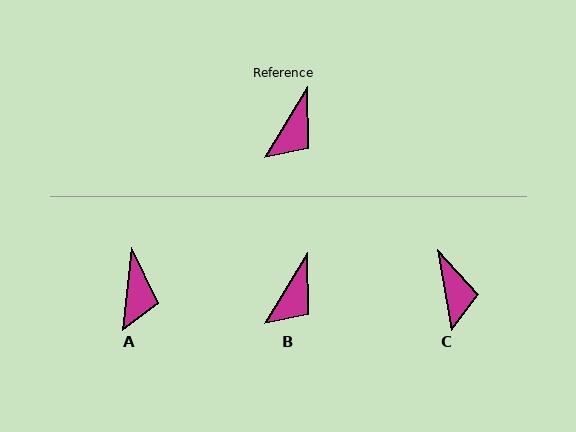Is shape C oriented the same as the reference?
No, it is off by about 42 degrees.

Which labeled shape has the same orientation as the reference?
B.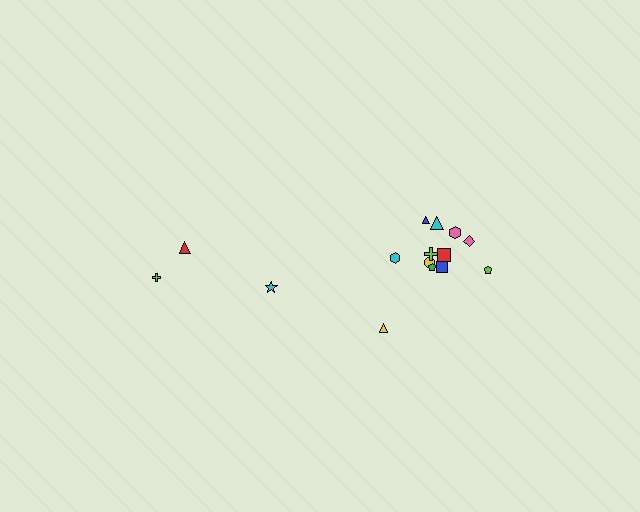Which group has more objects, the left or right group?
The right group.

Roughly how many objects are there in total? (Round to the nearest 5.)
Roughly 15 objects in total.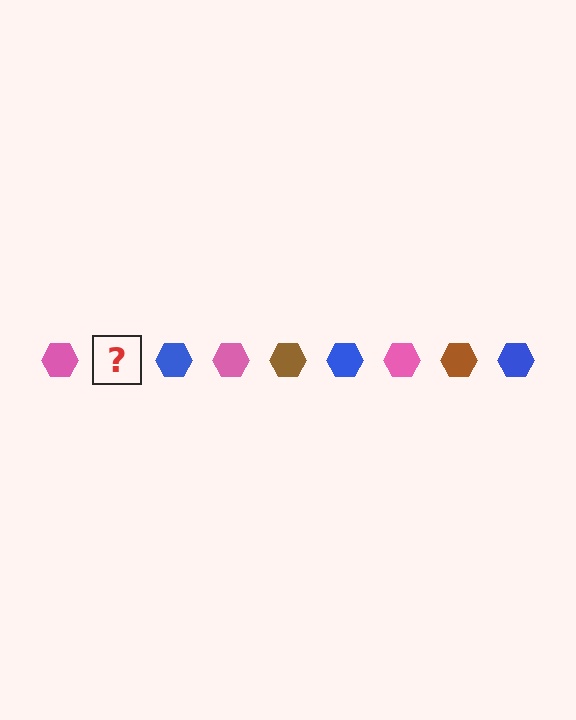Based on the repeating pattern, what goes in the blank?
The blank should be a brown hexagon.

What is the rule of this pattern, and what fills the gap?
The rule is that the pattern cycles through pink, brown, blue hexagons. The gap should be filled with a brown hexagon.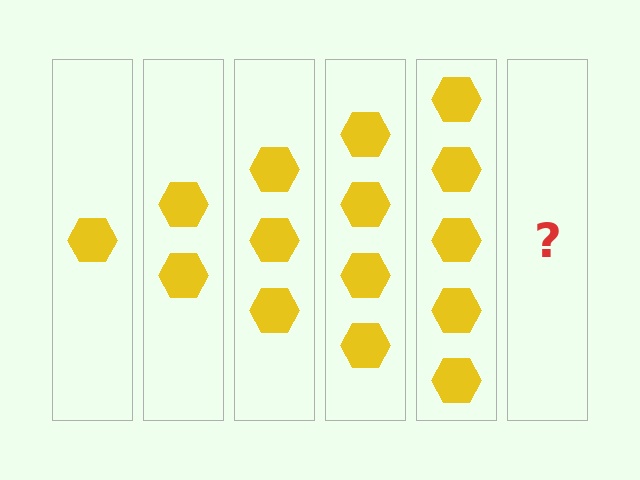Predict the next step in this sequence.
The next step is 6 hexagons.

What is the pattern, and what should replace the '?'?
The pattern is that each step adds one more hexagon. The '?' should be 6 hexagons.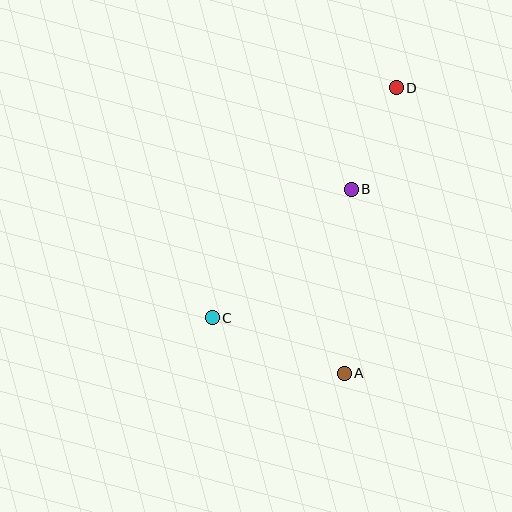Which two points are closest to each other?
Points B and D are closest to each other.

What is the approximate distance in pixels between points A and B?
The distance between A and B is approximately 184 pixels.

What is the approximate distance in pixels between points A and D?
The distance between A and D is approximately 290 pixels.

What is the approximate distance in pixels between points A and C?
The distance between A and C is approximately 143 pixels.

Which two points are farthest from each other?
Points C and D are farthest from each other.